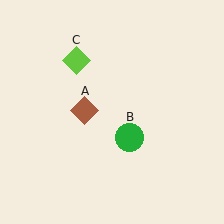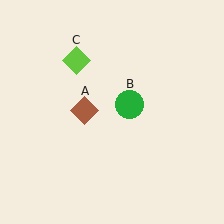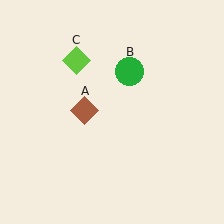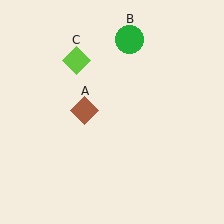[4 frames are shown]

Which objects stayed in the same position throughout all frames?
Brown diamond (object A) and lime diamond (object C) remained stationary.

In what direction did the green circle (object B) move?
The green circle (object B) moved up.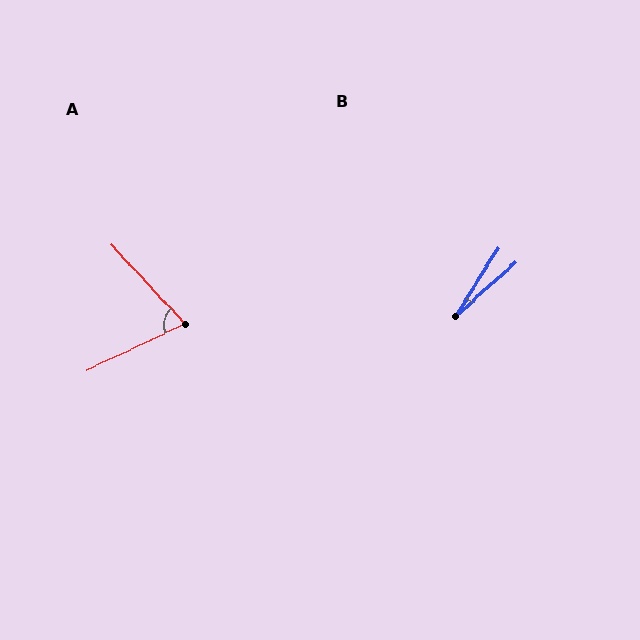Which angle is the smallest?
B, at approximately 16 degrees.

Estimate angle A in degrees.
Approximately 72 degrees.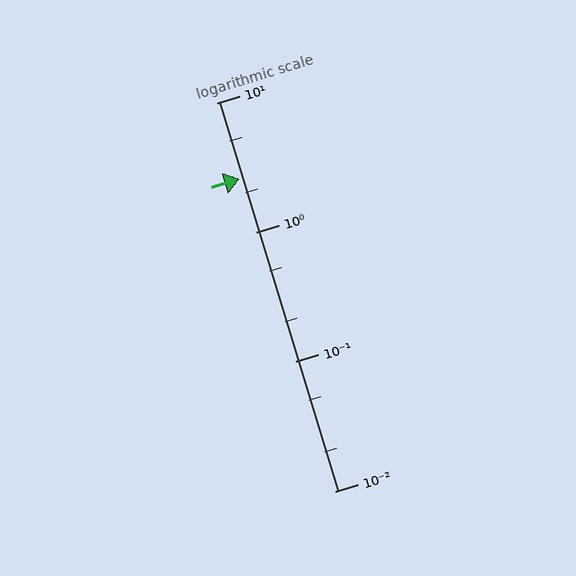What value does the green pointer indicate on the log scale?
The pointer indicates approximately 2.6.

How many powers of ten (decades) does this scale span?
The scale spans 3 decades, from 0.01 to 10.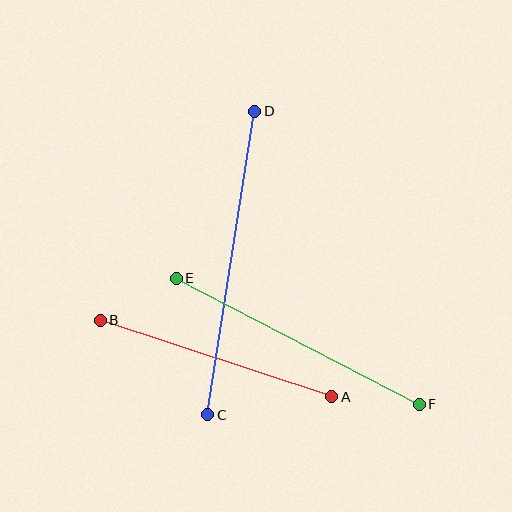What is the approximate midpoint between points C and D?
The midpoint is at approximately (231, 263) pixels.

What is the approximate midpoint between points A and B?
The midpoint is at approximately (216, 359) pixels.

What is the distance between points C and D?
The distance is approximately 307 pixels.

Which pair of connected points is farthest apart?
Points C and D are farthest apart.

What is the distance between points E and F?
The distance is approximately 274 pixels.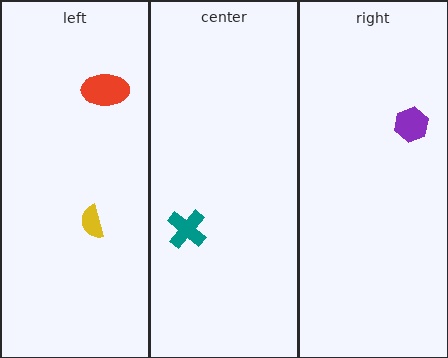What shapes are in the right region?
The purple hexagon.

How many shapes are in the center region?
1.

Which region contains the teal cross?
The center region.